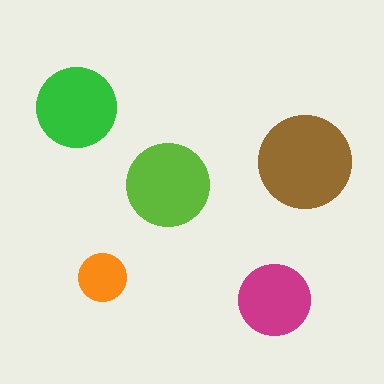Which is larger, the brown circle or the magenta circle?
The brown one.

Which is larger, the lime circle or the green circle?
The lime one.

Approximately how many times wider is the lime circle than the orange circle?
About 1.5 times wider.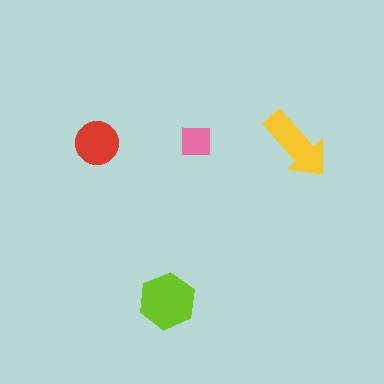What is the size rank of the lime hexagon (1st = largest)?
1st.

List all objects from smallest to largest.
The pink square, the red circle, the yellow arrow, the lime hexagon.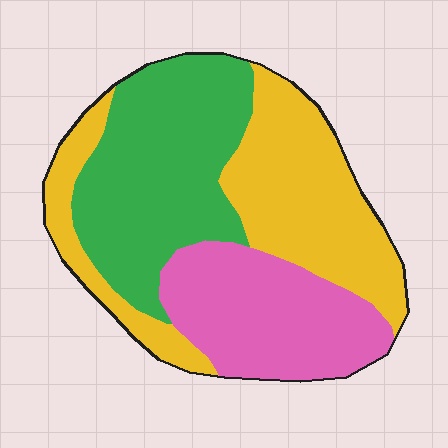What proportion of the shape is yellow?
Yellow covers 38% of the shape.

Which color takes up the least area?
Pink, at roughly 25%.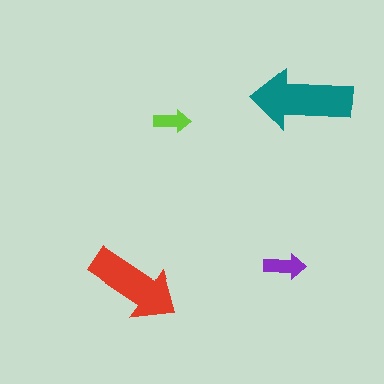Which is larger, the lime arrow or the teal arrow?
The teal one.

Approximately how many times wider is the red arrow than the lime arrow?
About 2.5 times wider.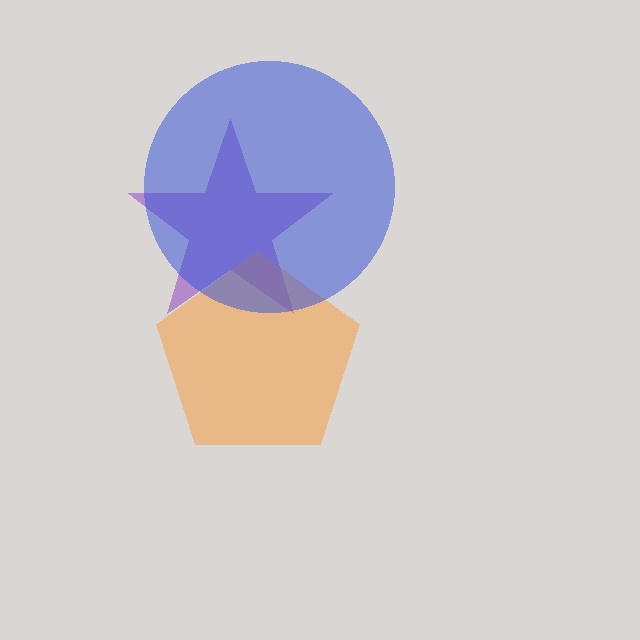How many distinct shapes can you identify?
There are 3 distinct shapes: a purple star, an orange pentagon, a blue circle.